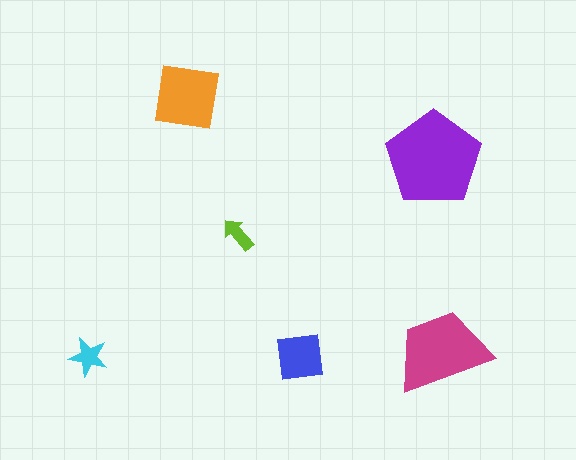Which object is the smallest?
The lime arrow.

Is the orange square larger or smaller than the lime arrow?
Larger.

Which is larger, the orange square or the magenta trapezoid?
The magenta trapezoid.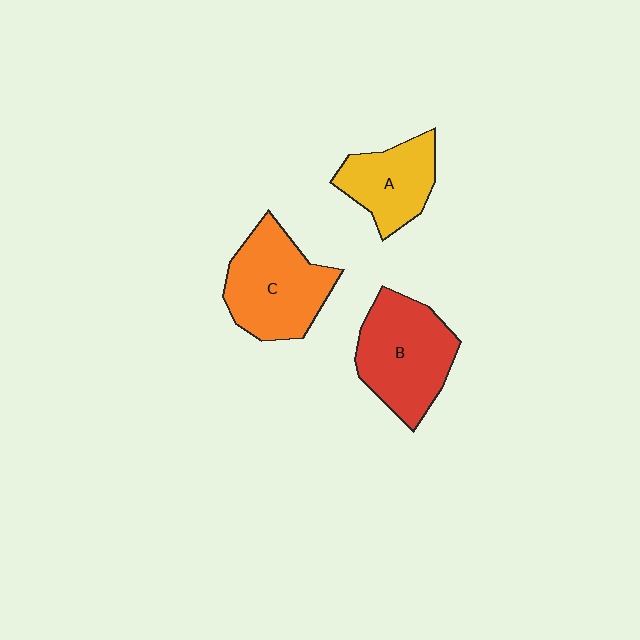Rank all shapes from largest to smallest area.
From largest to smallest: B (red), C (orange), A (yellow).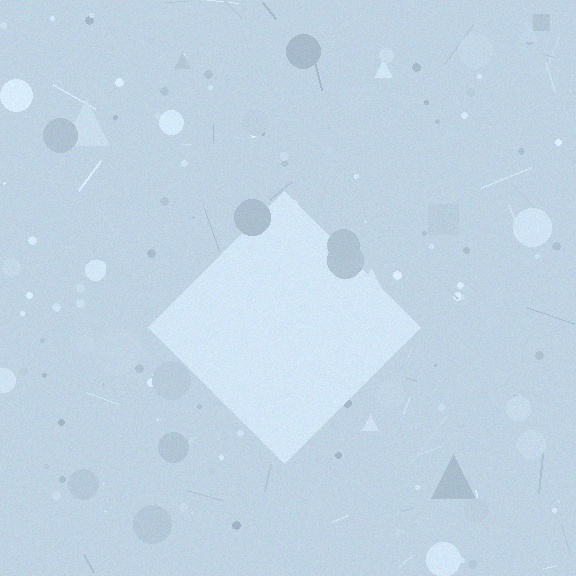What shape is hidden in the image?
A diamond is hidden in the image.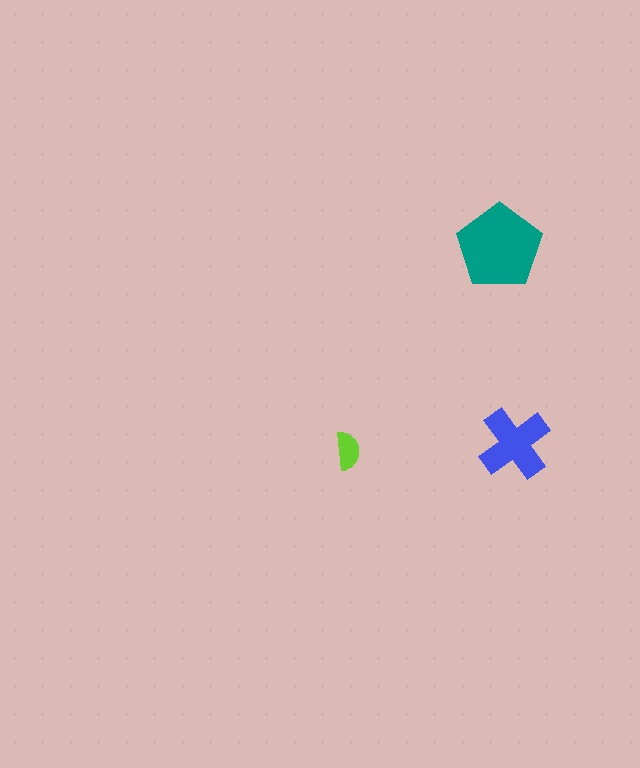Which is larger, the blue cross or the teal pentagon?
The teal pentagon.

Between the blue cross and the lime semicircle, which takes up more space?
The blue cross.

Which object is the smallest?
The lime semicircle.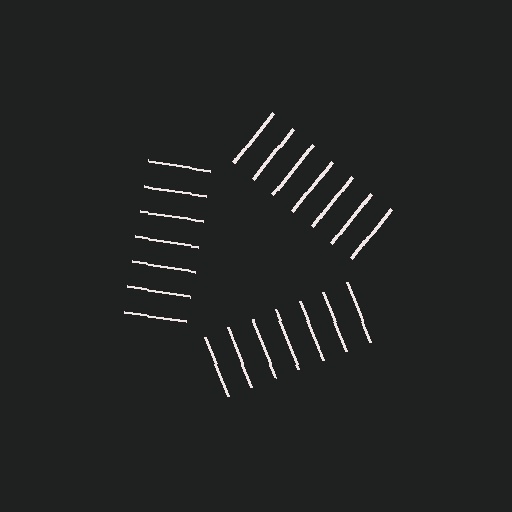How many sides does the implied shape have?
3 sides — the line-ends trace a triangle.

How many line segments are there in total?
21 — 7 along each of the 3 edges.